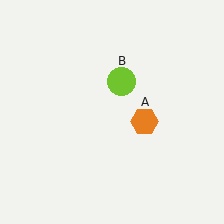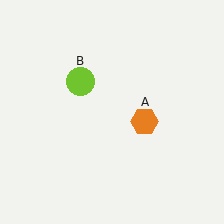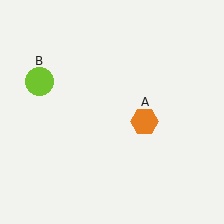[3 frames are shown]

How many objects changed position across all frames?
1 object changed position: lime circle (object B).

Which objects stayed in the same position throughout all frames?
Orange hexagon (object A) remained stationary.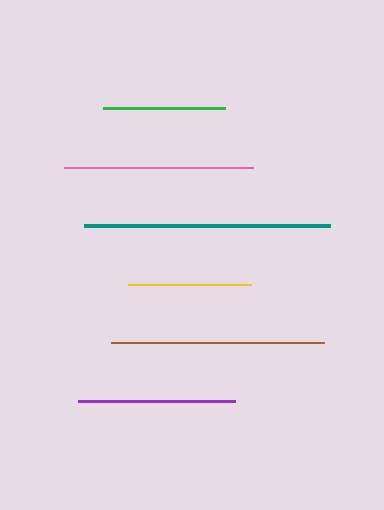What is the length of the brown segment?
The brown segment is approximately 213 pixels long.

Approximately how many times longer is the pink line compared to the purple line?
The pink line is approximately 1.2 times the length of the purple line.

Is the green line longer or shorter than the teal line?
The teal line is longer than the green line.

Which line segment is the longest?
The teal line is the longest at approximately 246 pixels.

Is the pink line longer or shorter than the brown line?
The brown line is longer than the pink line.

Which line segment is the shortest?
The green line is the shortest at approximately 122 pixels.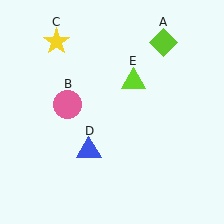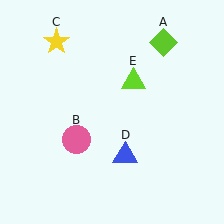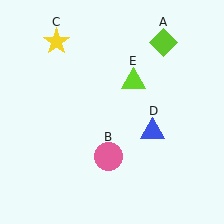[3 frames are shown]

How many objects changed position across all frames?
2 objects changed position: pink circle (object B), blue triangle (object D).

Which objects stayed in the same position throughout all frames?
Lime diamond (object A) and yellow star (object C) and lime triangle (object E) remained stationary.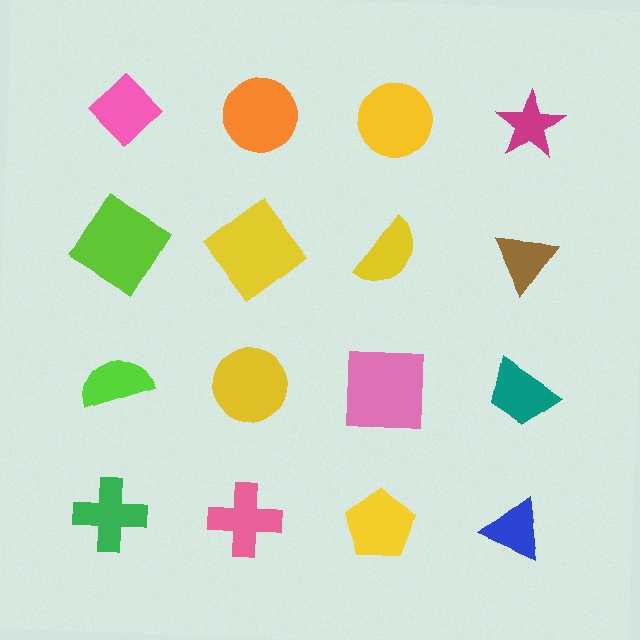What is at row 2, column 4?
A brown triangle.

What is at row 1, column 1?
A pink diamond.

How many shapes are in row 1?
4 shapes.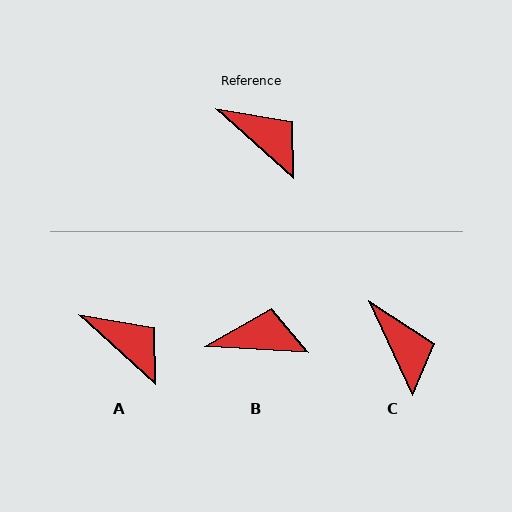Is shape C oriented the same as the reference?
No, it is off by about 23 degrees.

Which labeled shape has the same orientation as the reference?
A.